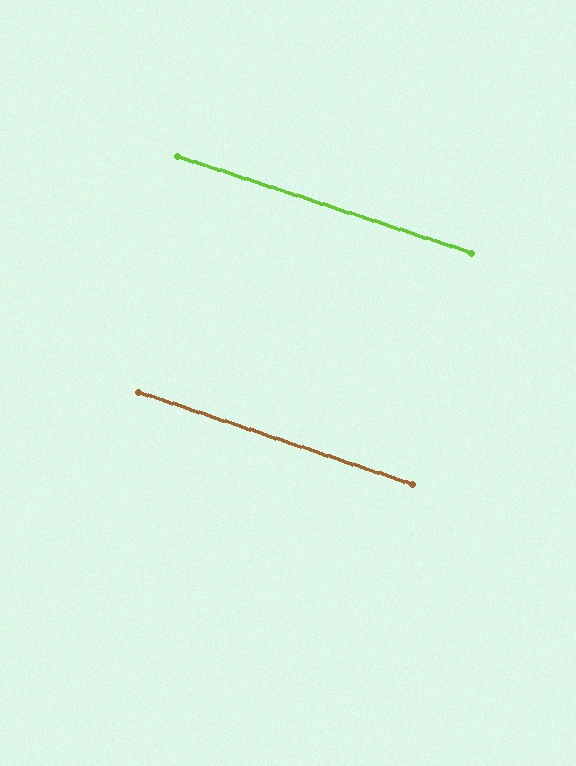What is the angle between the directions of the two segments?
Approximately 0 degrees.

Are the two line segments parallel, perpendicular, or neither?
Parallel — their directions differ by only 0.4°.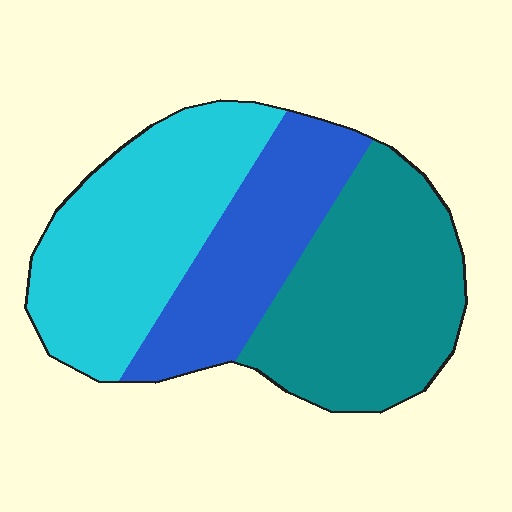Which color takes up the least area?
Blue, at roughly 25%.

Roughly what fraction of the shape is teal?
Teal takes up between a third and a half of the shape.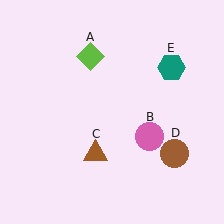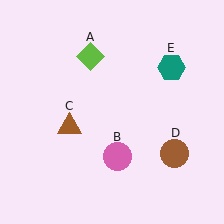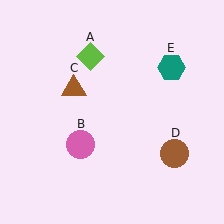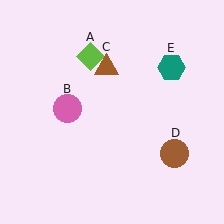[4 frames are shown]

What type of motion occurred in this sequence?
The pink circle (object B), brown triangle (object C) rotated clockwise around the center of the scene.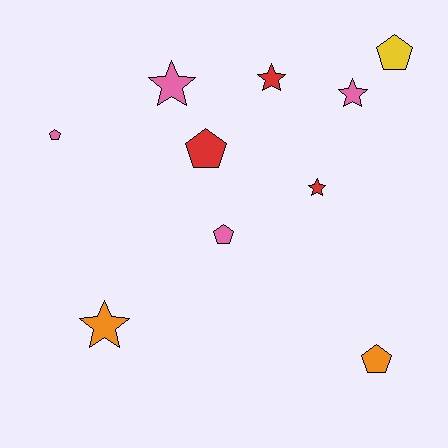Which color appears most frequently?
Pink, with 4 objects.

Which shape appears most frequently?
Pentagon, with 5 objects.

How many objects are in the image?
There are 10 objects.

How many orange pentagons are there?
There is 1 orange pentagon.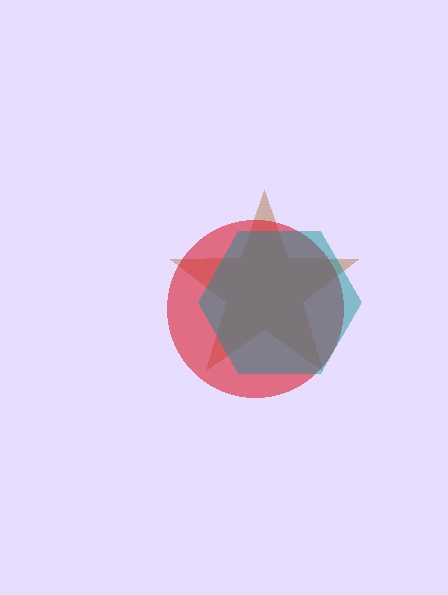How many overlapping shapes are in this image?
There are 3 overlapping shapes in the image.